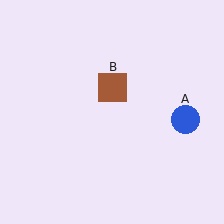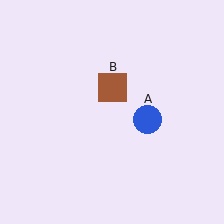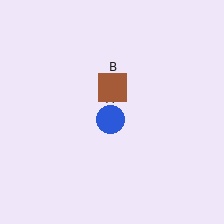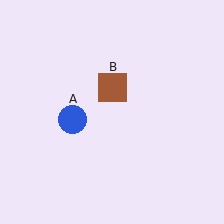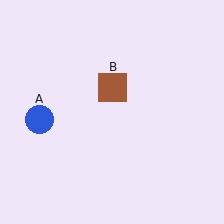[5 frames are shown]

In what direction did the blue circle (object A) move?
The blue circle (object A) moved left.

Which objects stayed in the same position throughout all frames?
Brown square (object B) remained stationary.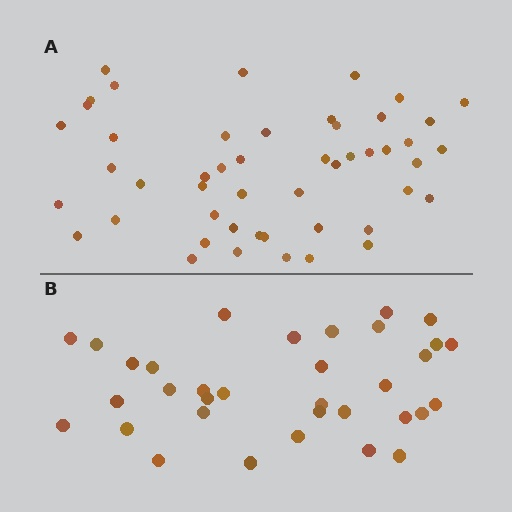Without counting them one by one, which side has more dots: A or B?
Region A (the top region) has more dots.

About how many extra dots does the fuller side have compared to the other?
Region A has approximately 15 more dots than region B.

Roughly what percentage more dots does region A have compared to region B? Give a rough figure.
About 45% more.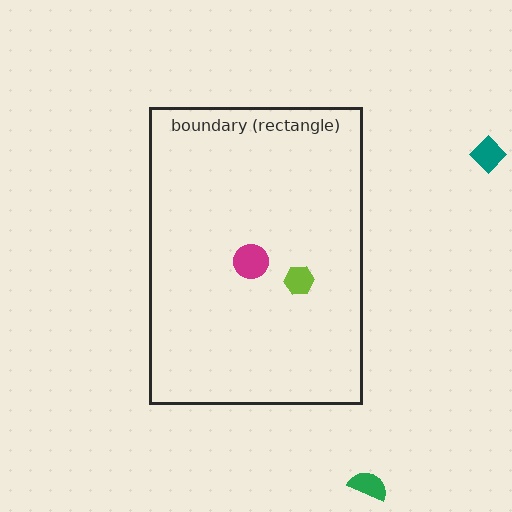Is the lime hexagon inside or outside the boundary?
Inside.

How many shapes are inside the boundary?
2 inside, 2 outside.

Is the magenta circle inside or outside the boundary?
Inside.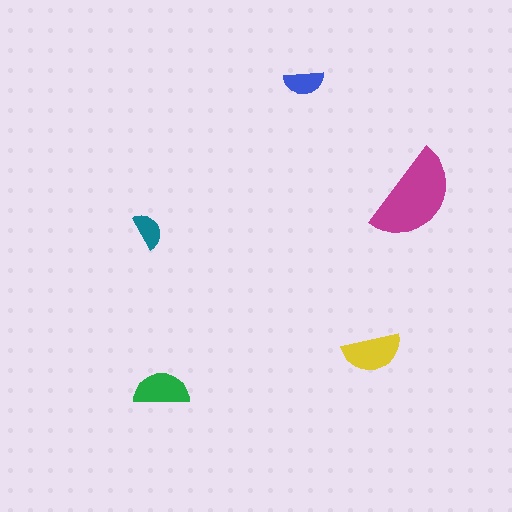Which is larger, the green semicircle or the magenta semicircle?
The magenta one.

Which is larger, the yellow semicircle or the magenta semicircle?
The magenta one.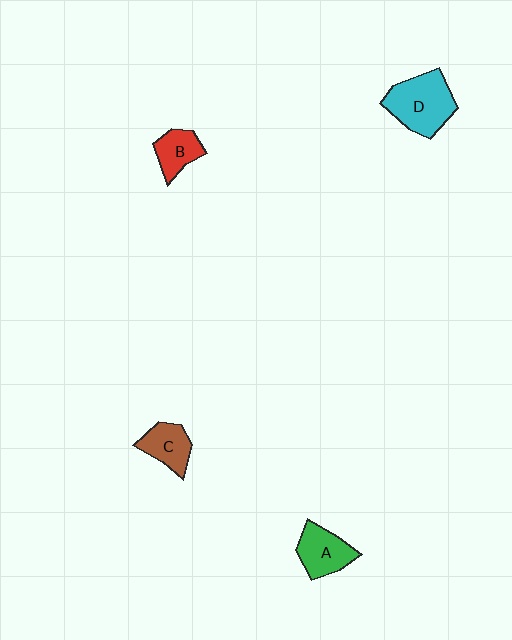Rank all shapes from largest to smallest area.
From largest to smallest: D (cyan), A (green), C (brown), B (red).